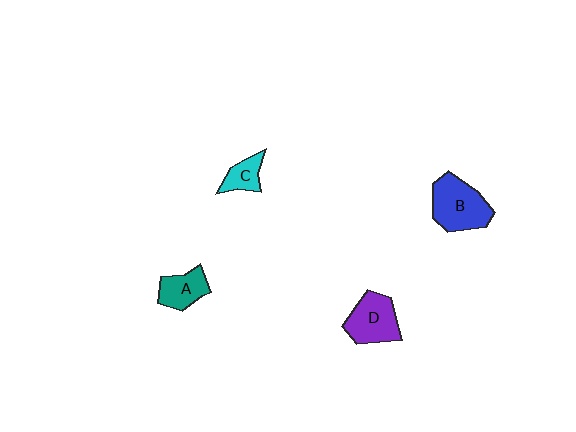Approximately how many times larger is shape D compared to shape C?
Approximately 1.9 times.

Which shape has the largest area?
Shape B (blue).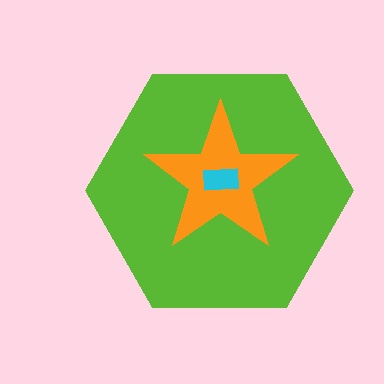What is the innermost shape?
The cyan rectangle.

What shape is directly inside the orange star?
The cyan rectangle.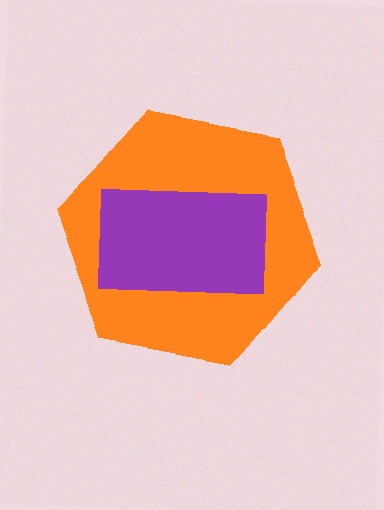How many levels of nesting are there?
2.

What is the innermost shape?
The purple rectangle.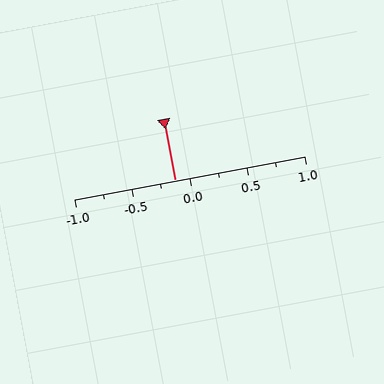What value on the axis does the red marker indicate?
The marker indicates approximately -0.12.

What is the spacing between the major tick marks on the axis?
The major ticks are spaced 0.5 apart.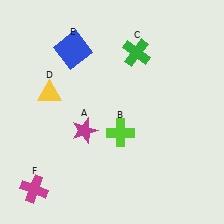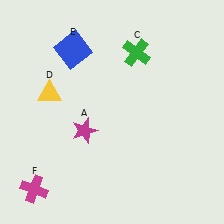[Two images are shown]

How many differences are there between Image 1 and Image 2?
There is 1 difference between the two images.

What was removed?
The lime cross (B) was removed in Image 2.